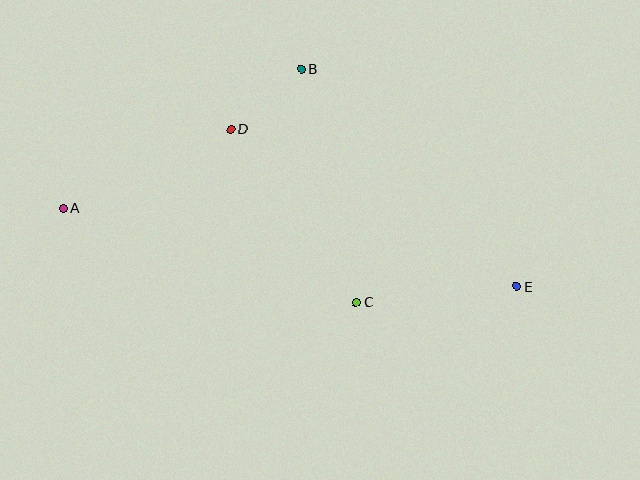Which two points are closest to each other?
Points B and D are closest to each other.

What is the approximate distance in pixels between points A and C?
The distance between A and C is approximately 308 pixels.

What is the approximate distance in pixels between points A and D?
The distance between A and D is approximately 186 pixels.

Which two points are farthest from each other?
Points A and E are farthest from each other.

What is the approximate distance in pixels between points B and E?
The distance between B and E is approximately 306 pixels.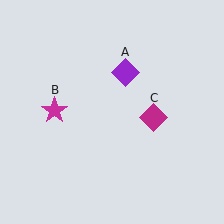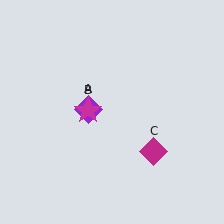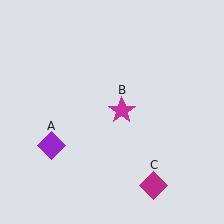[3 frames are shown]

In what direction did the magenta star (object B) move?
The magenta star (object B) moved right.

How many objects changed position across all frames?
3 objects changed position: purple diamond (object A), magenta star (object B), magenta diamond (object C).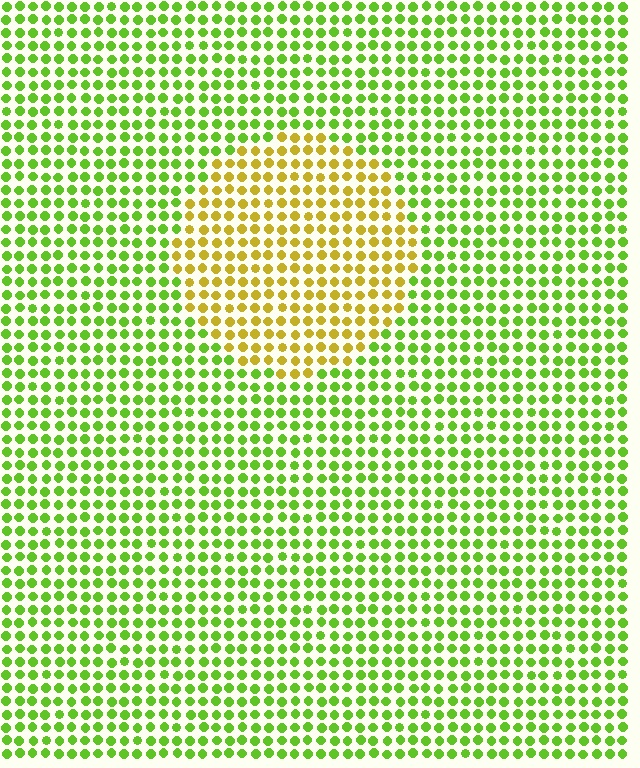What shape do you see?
I see a circle.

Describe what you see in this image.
The image is filled with small lime elements in a uniform arrangement. A circle-shaped region is visible where the elements are tinted to a slightly different hue, forming a subtle color boundary.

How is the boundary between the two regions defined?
The boundary is defined purely by a slight shift in hue (about 46 degrees). Spacing, size, and orientation are identical on both sides.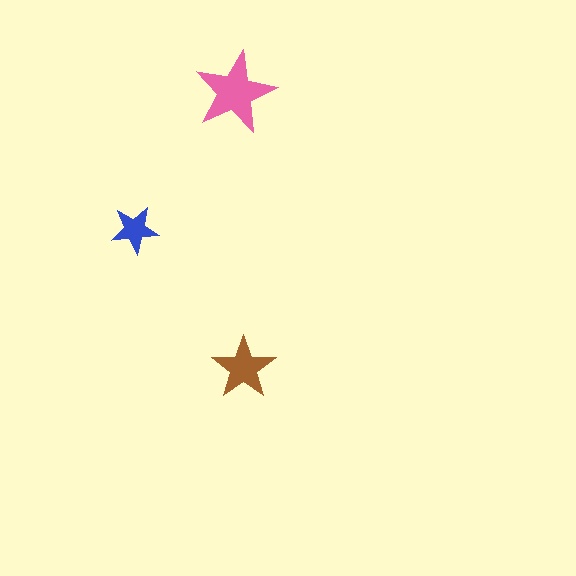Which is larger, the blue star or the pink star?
The pink one.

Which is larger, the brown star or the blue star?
The brown one.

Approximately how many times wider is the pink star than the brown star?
About 1.5 times wider.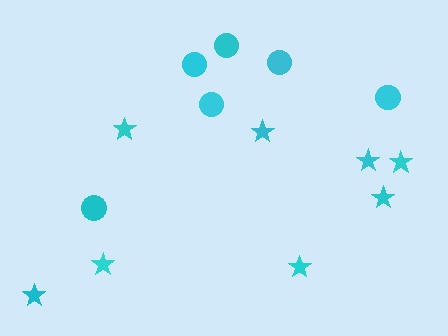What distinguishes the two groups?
There are 2 groups: one group of circles (6) and one group of stars (8).